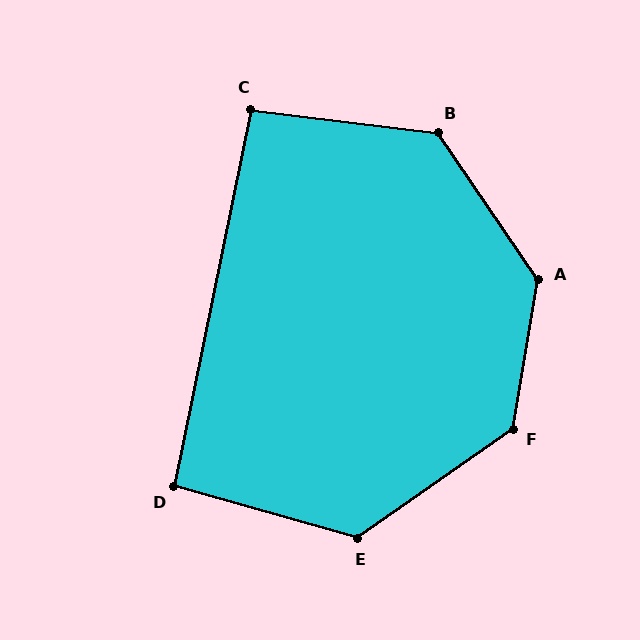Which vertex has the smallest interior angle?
D, at approximately 94 degrees.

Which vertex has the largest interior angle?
A, at approximately 136 degrees.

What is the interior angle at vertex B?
Approximately 131 degrees (obtuse).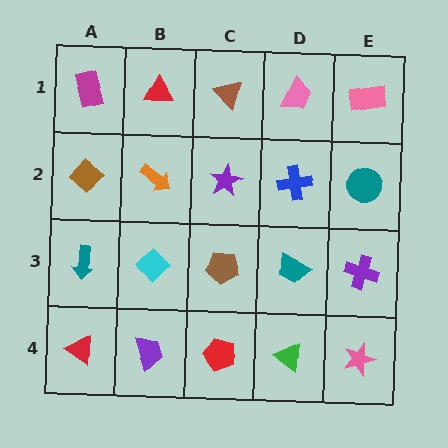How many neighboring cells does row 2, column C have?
4.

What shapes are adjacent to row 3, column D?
A blue cross (row 2, column D), a green triangle (row 4, column D), a brown pentagon (row 3, column C), a purple cross (row 3, column E).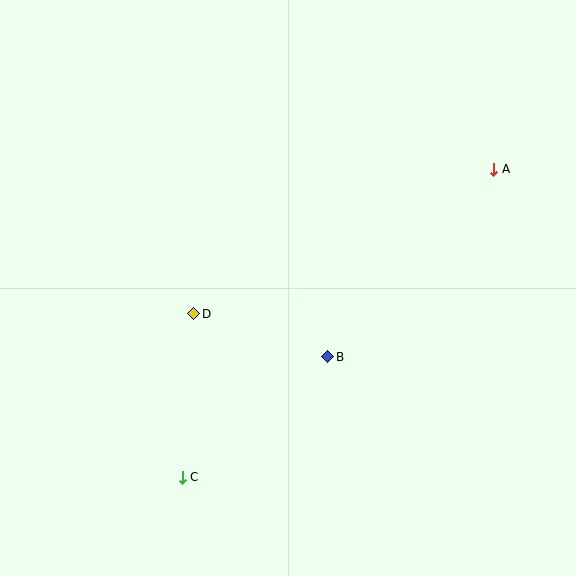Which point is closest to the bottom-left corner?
Point C is closest to the bottom-left corner.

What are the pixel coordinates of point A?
Point A is at (494, 169).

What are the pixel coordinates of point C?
Point C is at (182, 477).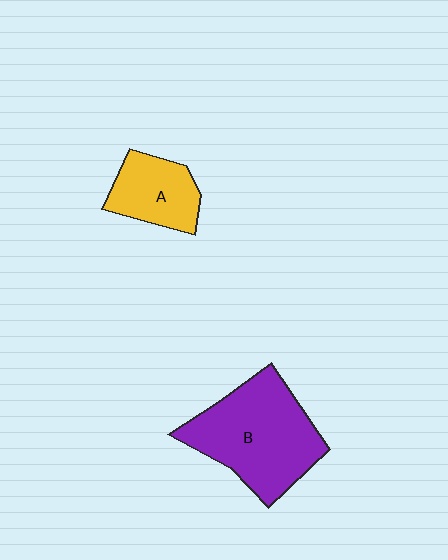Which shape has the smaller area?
Shape A (yellow).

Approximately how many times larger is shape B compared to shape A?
Approximately 2.0 times.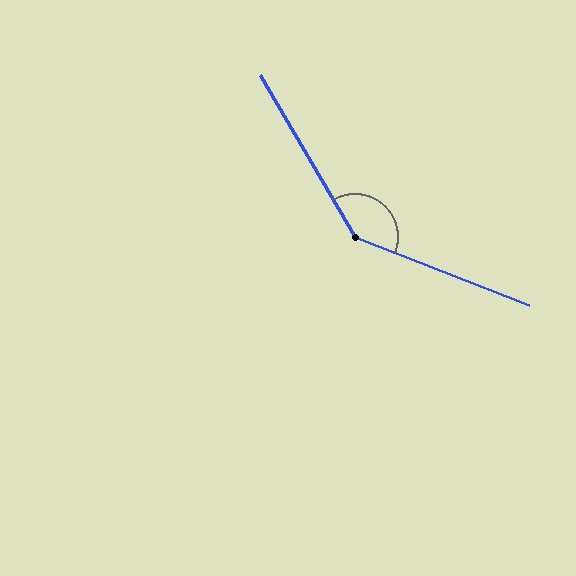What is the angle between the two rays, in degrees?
Approximately 142 degrees.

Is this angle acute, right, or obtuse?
It is obtuse.